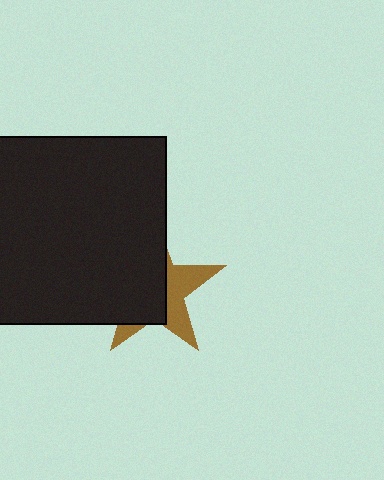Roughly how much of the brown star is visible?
A small part of it is visible (roughly 38%).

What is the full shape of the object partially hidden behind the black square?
The partially hidden object is a brown star.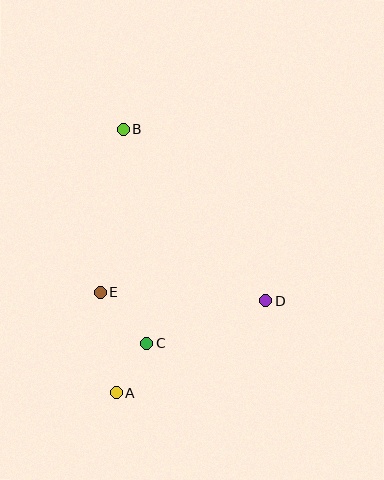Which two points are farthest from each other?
Points A and B are farthest from each other.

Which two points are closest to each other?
Points A and C are closest to each other.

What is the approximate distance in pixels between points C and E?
The distance between C and E is approximately 69 pixels.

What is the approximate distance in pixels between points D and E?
The distance between D and E is approximately 166 pixels.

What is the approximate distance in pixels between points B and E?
The distance between B and E is approximately 165 pixels.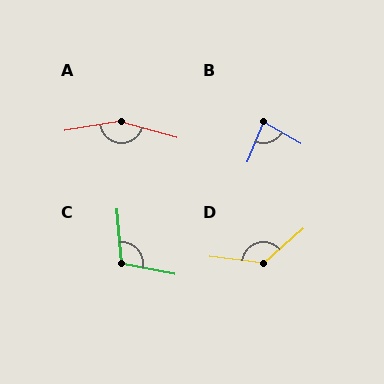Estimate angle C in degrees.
Approximately 106 degrees.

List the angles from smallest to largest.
B (83°), C (106°), D (131°), A (155°).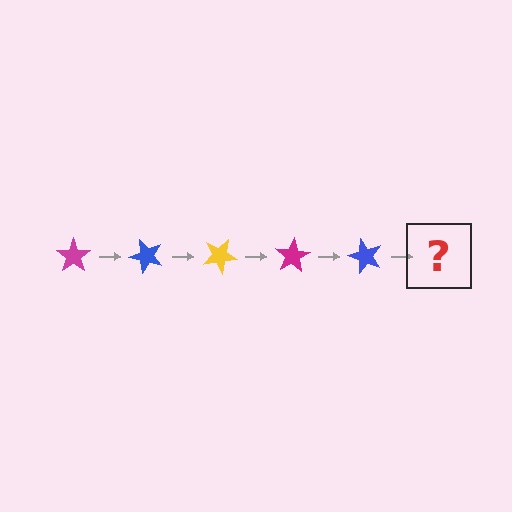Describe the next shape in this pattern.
It should be a yellow star, rotated 250 degrees from the start.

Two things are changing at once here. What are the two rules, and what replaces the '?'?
The two rules are that it rotates 50 degrees each step and the color cycles through magenta, blue, and yellow. The '?' should be a yellow star, rotated 250 degrees from the start.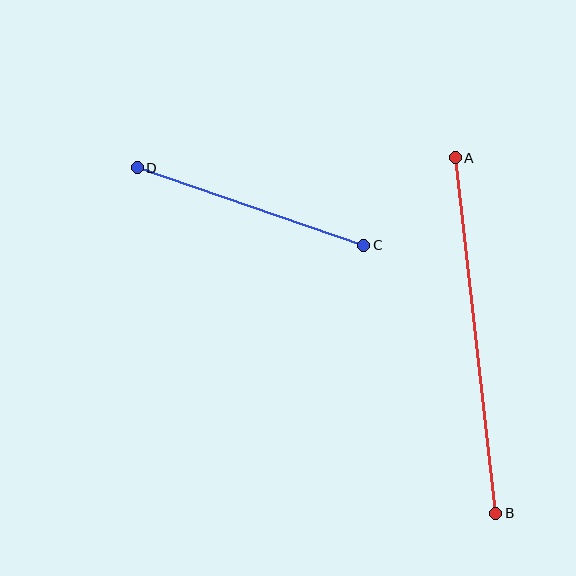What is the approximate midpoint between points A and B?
The midpoint is at approximately (476, 335) pixels.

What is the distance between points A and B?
The distance is approximately 358 pixels.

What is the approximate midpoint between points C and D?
The midpoint is at approximately (251, 206) pixels.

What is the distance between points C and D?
The distance is approximately 239 pixels.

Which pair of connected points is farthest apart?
Points A and B are farthest apart.